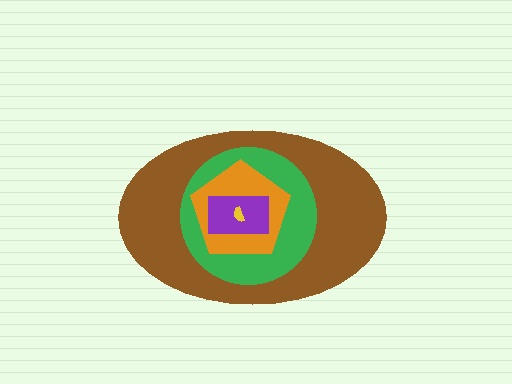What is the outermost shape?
The brown ellipse.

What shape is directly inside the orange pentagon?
The purple rectangle.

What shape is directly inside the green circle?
The orange pentagon.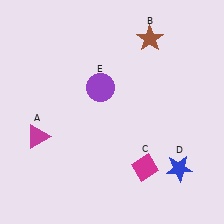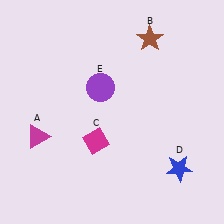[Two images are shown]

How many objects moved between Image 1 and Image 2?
1 object moved between the two images.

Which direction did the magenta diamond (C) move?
The magenta diamond (C) moved left.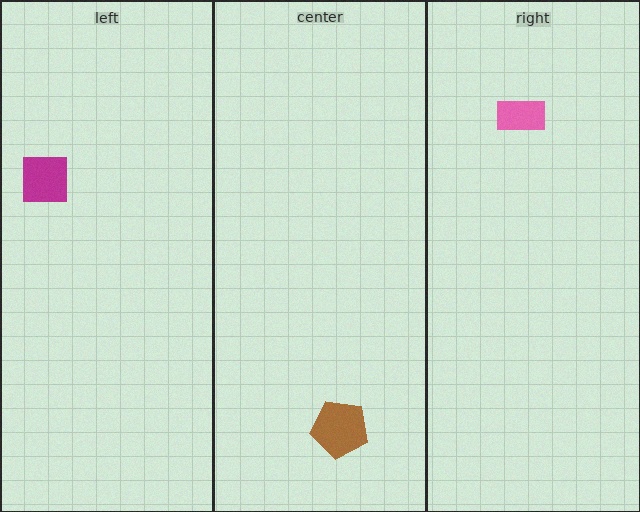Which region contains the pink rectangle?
The right region.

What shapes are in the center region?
The brown pentagon.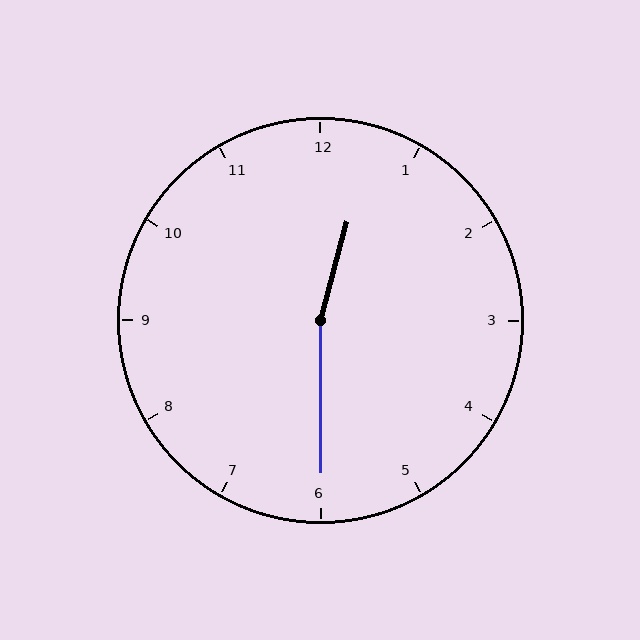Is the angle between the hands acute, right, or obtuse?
It is obtuse.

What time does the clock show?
12:30.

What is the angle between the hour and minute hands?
Approximately 165 degrees.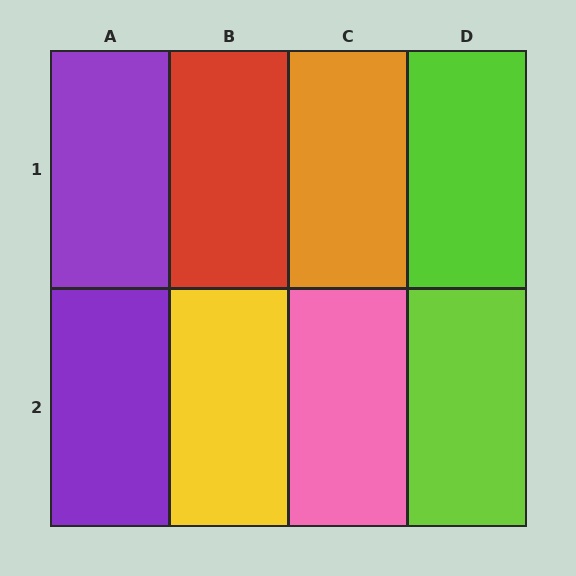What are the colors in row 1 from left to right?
Purple, red, orange, lime.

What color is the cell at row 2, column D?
Lime.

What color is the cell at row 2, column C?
Pink.